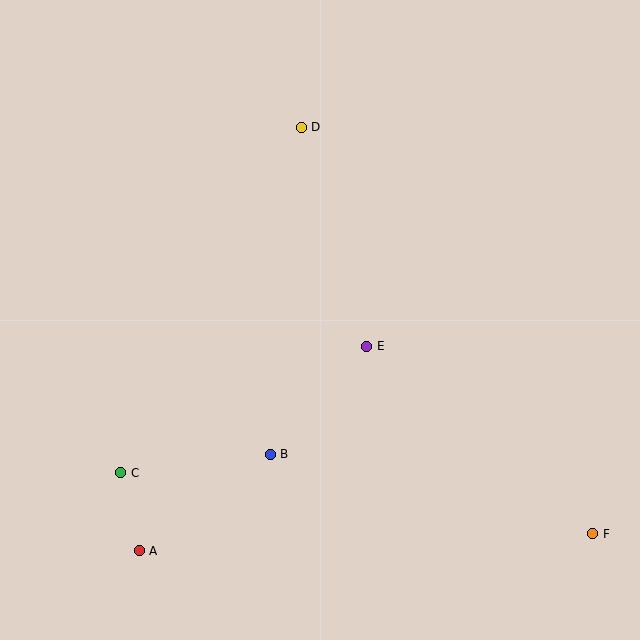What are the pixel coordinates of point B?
Point B is at (270, 454).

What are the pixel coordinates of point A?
Point A is at (139, 551).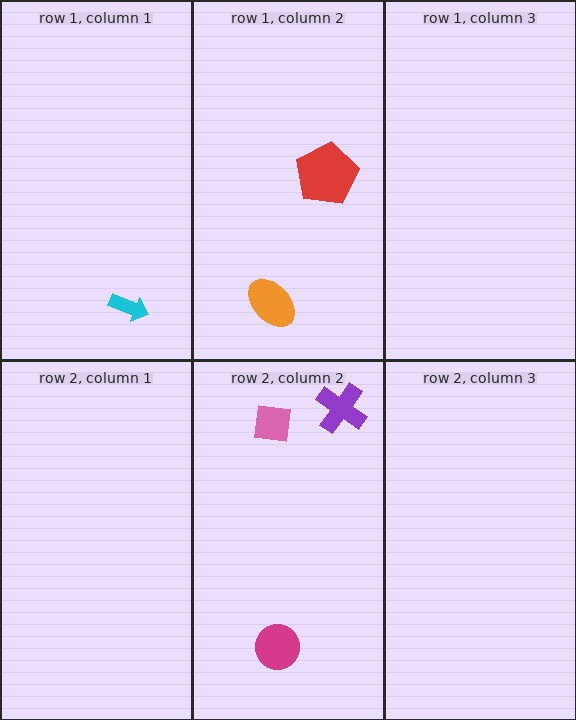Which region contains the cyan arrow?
The row 1, column 1 region.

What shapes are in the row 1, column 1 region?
The cyan arrow.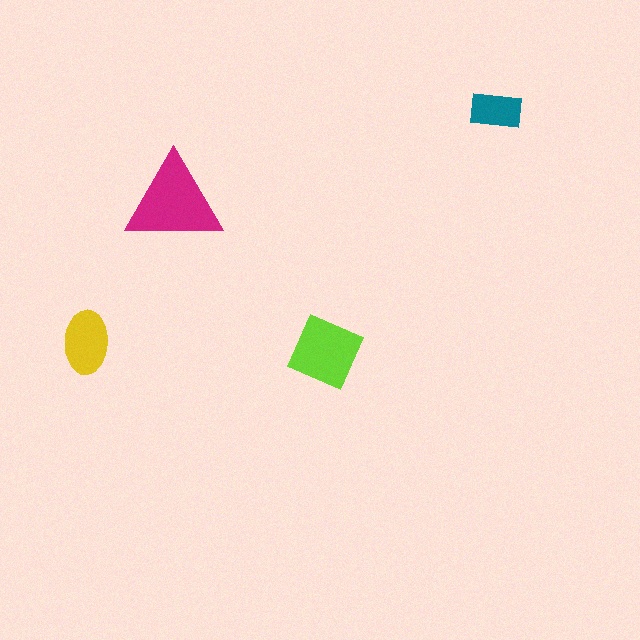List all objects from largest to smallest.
The magenta triangle, the lime diamond, the yellow ellipse, the teal rectangle.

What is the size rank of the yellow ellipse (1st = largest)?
3rd.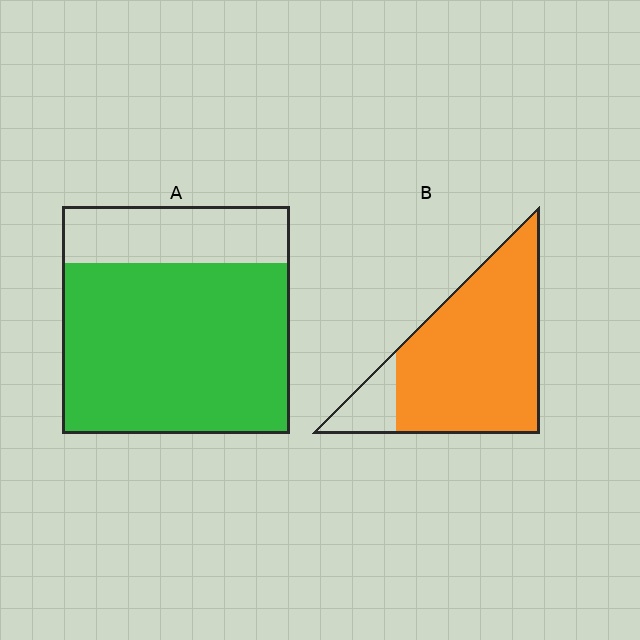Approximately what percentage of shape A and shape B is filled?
A is approximately 75% and B is approximately 85%.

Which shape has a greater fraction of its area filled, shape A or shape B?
Shape B.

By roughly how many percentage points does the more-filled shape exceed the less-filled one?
By roughly 10 percentage points (B over A).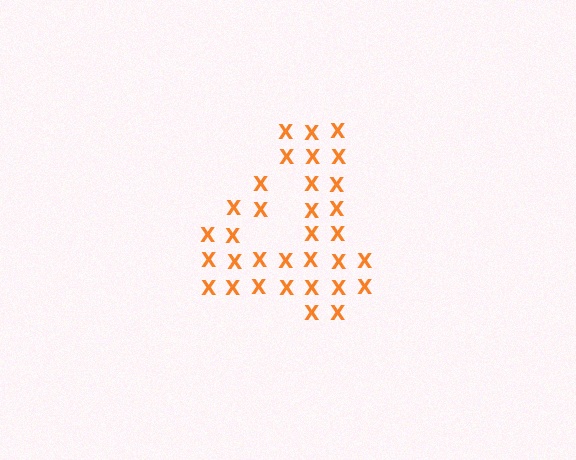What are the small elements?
The small elements are letter X's.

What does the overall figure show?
The overall figure shows the digit 4.